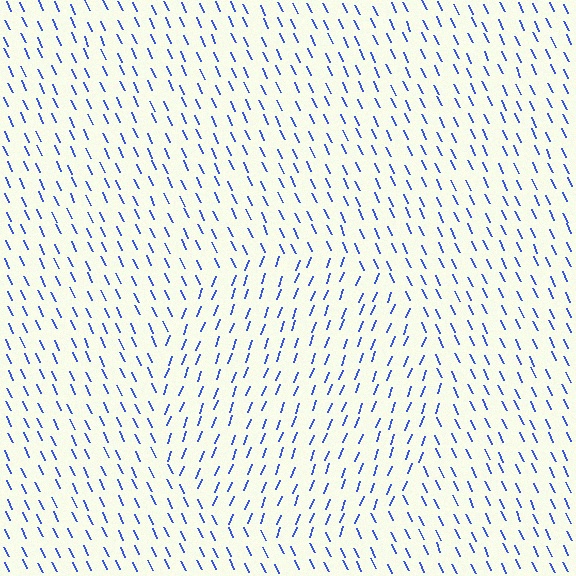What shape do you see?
I see a circle.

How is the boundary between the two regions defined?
The boundary is defined purely by a change in line orientation (approximately 45 degrees difference). All lines are the same color and thickness.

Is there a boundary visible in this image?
Yes, there is a texture boundary formed by a change in line orientation.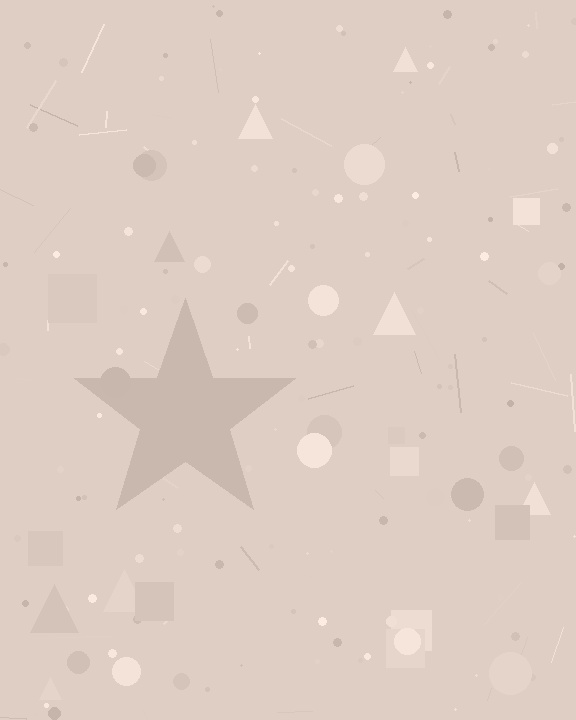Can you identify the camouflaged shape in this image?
The camouflaged shape is a star.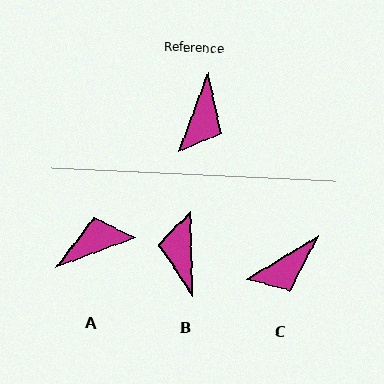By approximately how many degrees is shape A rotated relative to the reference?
Approximately 131 degrees counter-clockwise.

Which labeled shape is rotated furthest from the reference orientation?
B, about 157 degrees away.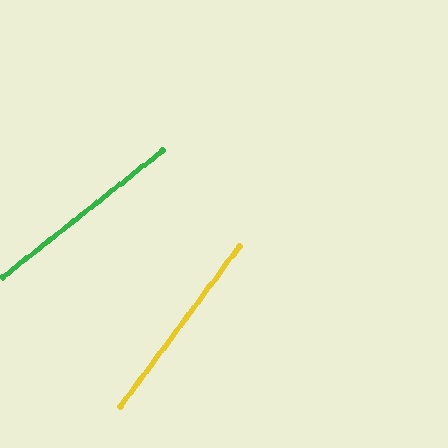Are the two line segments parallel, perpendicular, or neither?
Neither parallel nor perpendicular — they differ by about 15°.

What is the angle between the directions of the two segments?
Approximately 15 degrees.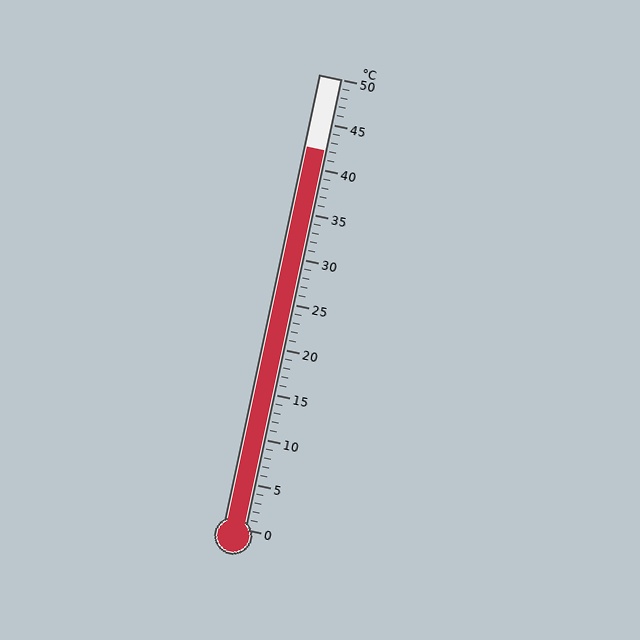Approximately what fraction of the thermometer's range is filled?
The thermometer is filled to approximately 85% of its range.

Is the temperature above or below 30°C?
The temperature is above 30°C.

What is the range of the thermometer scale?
The thermometer scale ranges from 0°C to 50°C.